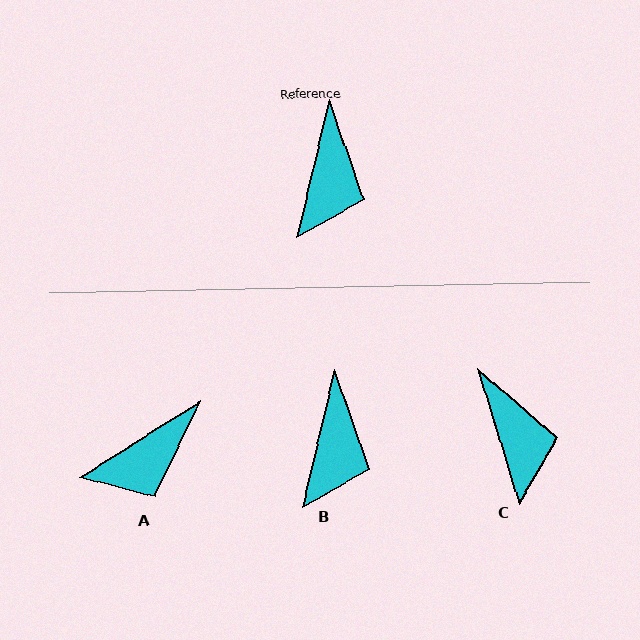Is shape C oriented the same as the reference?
No, it is off by about 30 degrees.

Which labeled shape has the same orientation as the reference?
B.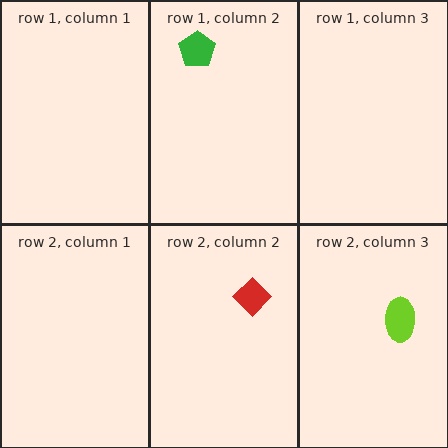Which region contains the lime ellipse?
The row 2, column 3 region.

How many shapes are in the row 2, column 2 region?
1.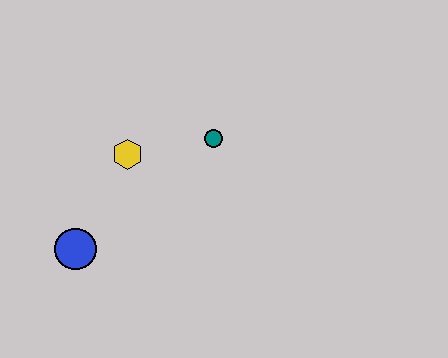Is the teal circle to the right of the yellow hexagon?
Yes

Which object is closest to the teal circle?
The yellow hexagon is closest to the teal circle.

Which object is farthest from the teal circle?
The blue circle is farthest from the teal circle.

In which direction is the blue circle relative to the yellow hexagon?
The blue circle is below the yellow hexagon.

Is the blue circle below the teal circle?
Yes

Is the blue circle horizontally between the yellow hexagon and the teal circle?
No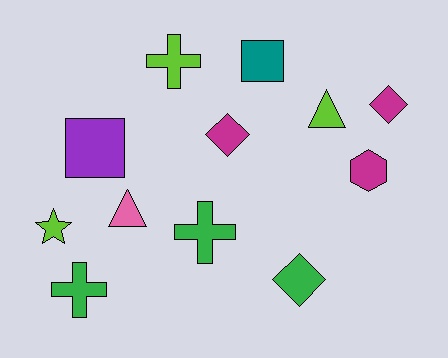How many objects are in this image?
There are 12 objects.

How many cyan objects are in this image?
There are no cyan objects.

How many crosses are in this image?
There are 3 crosses.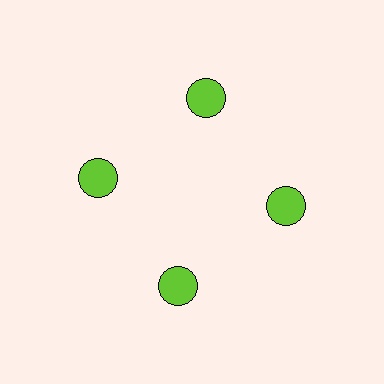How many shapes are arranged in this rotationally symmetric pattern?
There are 4 shapes, arranged in 4 groups of 1.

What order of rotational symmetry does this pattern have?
This pattern has 4-fold rotational symmetry.